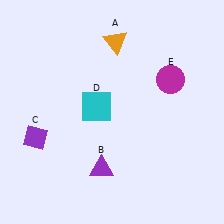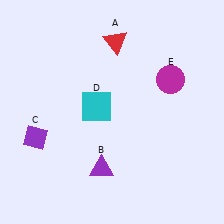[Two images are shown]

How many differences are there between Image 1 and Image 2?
There is 1 difference between the two images.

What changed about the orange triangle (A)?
In Image 1, A is orange. In Image 2, it changed to red.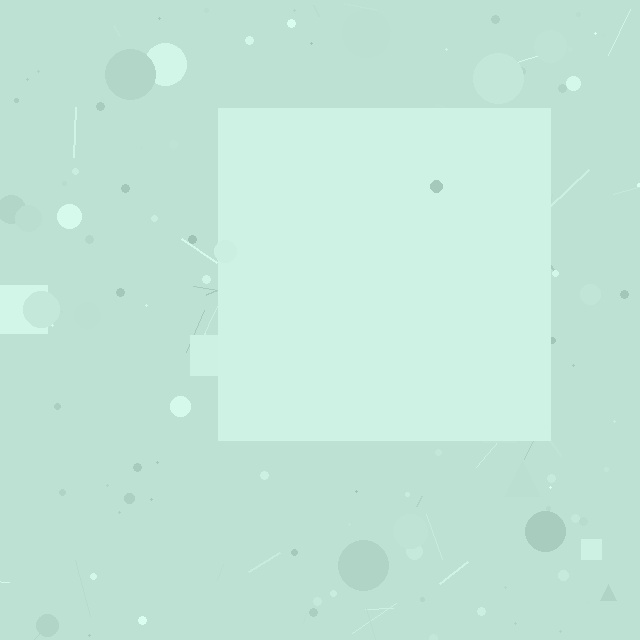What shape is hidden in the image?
A square is hidden in the image.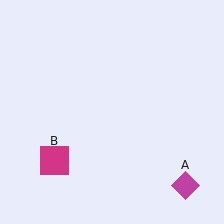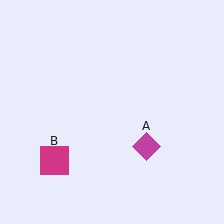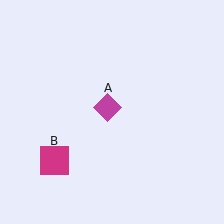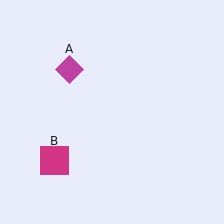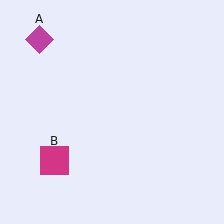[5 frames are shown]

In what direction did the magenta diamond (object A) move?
The magenta diamond (object A) moved up and to the left.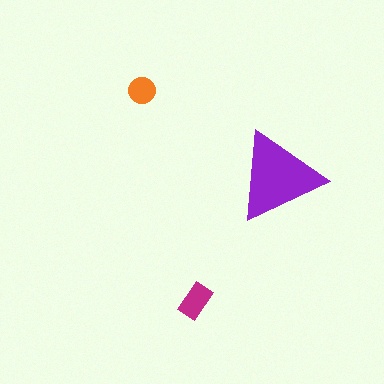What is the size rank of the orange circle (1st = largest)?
3rd.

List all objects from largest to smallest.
The purple triangle, the magenta rectangle, the orange circle.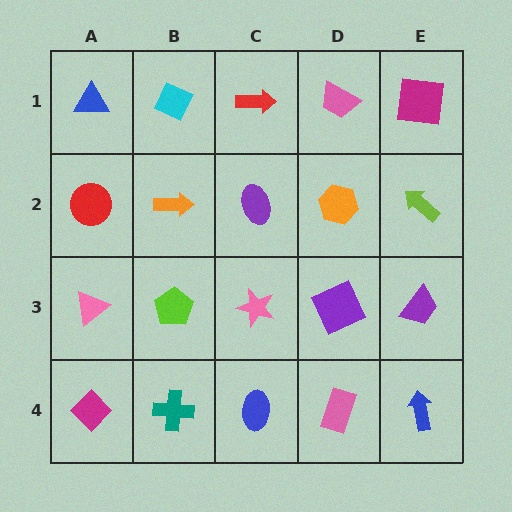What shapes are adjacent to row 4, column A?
A pink triangle (row 3, column A), a teal cross (row 4, column B).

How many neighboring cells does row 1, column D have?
3.